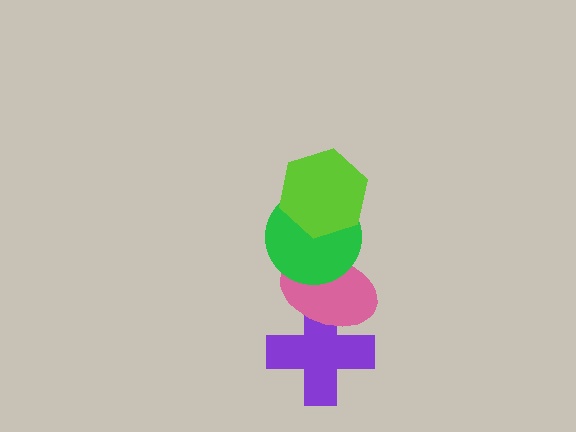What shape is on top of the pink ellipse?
The green circle is on top of the pink ellipse.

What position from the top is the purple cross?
The purple cross is 4th from the top.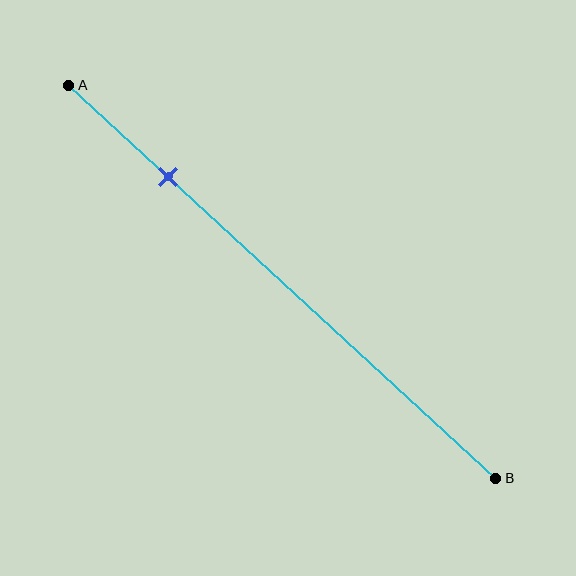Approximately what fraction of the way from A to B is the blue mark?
The blue mark is approximately 25% of the way from A to B.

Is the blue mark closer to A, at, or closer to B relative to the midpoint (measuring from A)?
The blue mark is closer to point A than the midpoint of segment AB.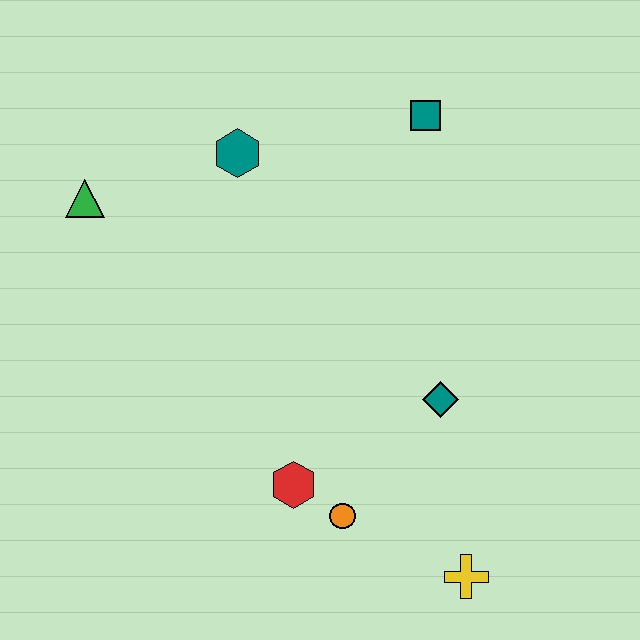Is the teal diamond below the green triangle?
Yes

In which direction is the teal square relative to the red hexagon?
The teal square is above the red hexagon.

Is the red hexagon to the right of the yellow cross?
No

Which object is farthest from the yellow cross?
The green triangle is farthest from the yellow cross.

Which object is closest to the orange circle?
The red hexagon is closest to the orange circle.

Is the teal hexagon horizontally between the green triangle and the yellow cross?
Yes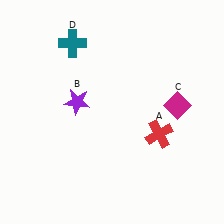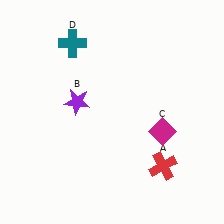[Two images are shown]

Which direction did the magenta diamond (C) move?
The magenta diamond (C) moved down.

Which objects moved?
The objects that moved are: the red cross (A), the magenta diamond (C).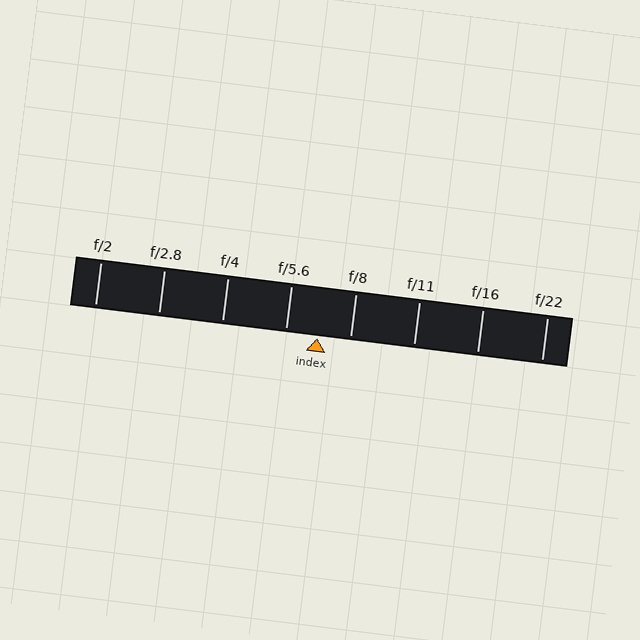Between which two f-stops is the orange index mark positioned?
The index mark is between f/5.6 and f/8.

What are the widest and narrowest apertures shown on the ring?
The widest aperture shown is f/2 and the narrowest is f/22.